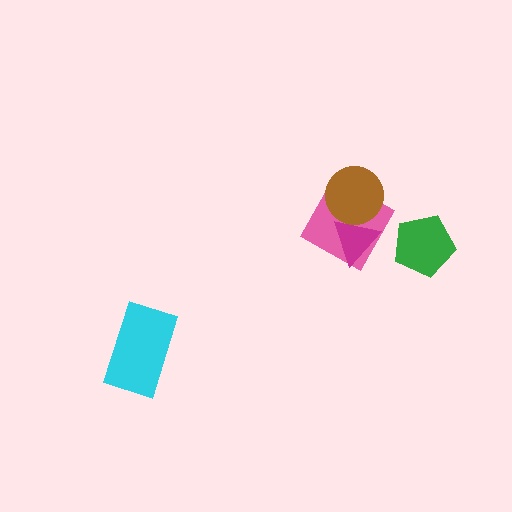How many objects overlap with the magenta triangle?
2 objects overlap with the magenta triangle.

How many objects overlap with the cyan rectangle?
0 objects overlap with the cyan rectangle.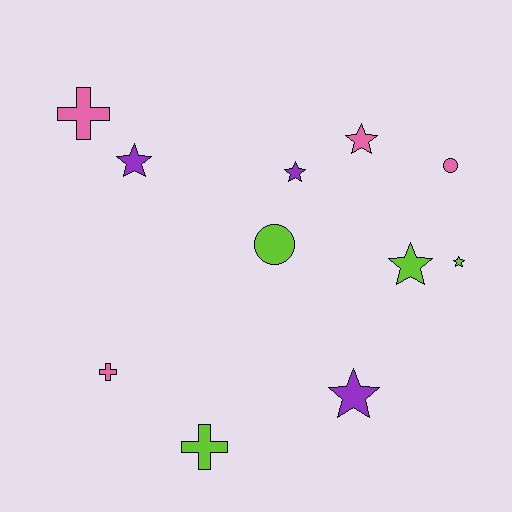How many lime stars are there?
There are 2 lime stars.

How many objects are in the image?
There are 11 objects.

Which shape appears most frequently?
Star, with 6 objects.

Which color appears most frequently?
Lime, with 4 objects.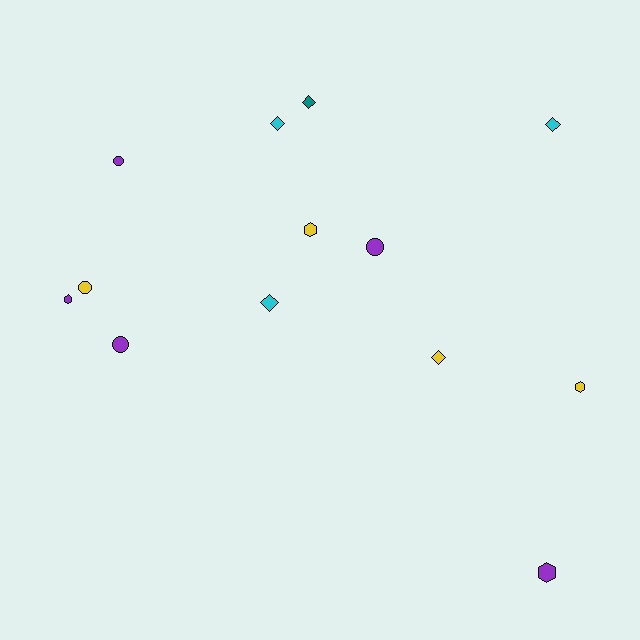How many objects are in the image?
There are 13 objects.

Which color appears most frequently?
Purple, with 5 objects.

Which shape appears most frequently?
Diamond, with 5 objects.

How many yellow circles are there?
There is 1 yellow circle.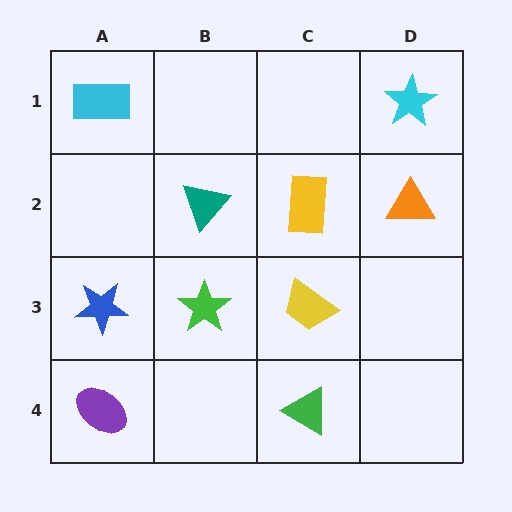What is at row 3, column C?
A yellow trapezoid.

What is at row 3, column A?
A blue star.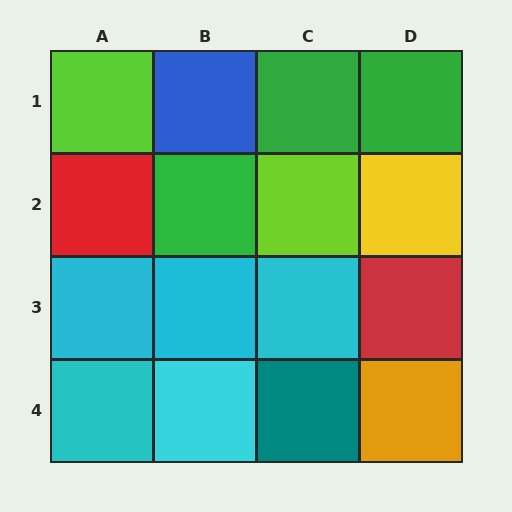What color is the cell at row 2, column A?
Red.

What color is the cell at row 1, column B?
Blue.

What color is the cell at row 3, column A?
Cyan.